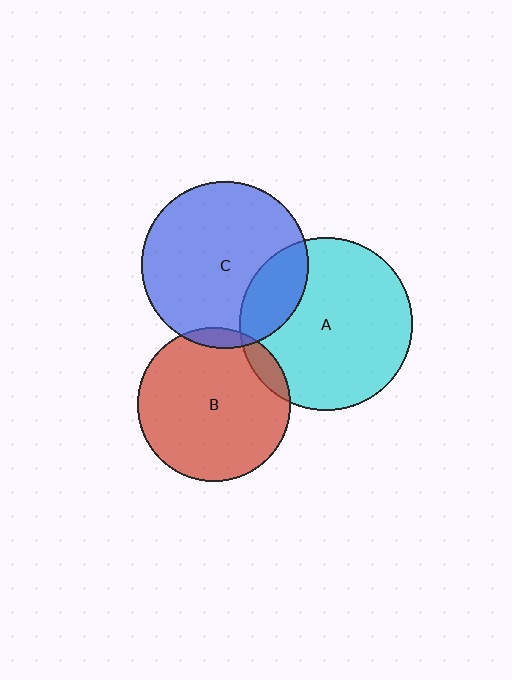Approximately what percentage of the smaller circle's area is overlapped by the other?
Approximately 10%.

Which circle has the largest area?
Circle A (cyan).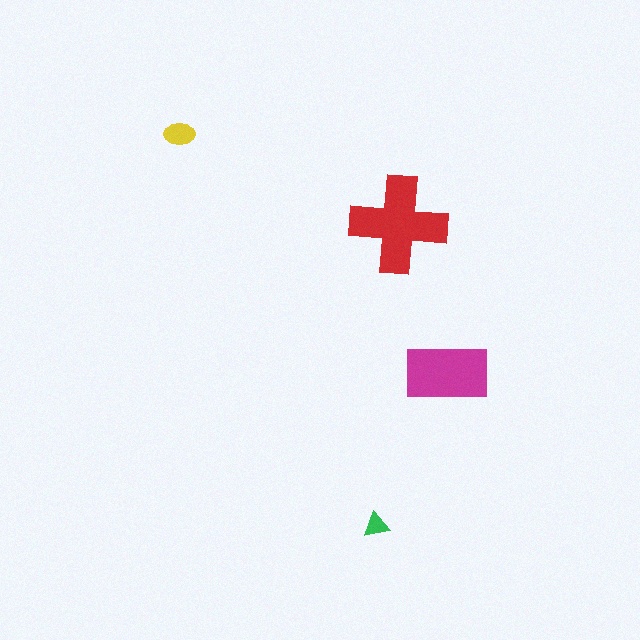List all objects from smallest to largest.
The green triangle, the yellow ellipse, the magenta rectangle, the red cross.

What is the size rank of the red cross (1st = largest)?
1st.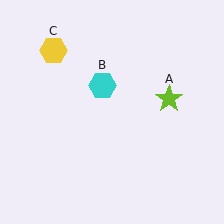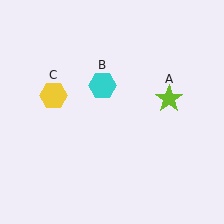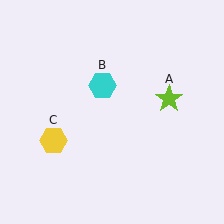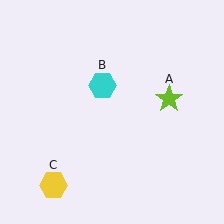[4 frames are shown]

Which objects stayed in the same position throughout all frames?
Lime star (object A) and cyan hexagon (object B) remained stationary.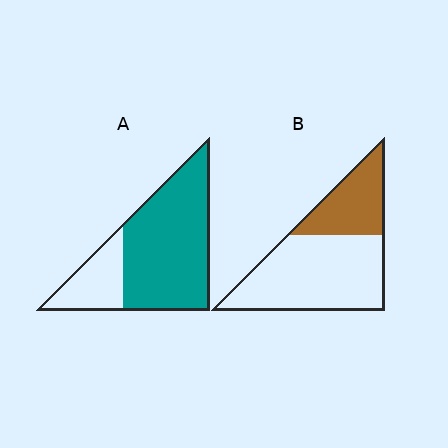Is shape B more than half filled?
No.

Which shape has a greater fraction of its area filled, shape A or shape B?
Shape A.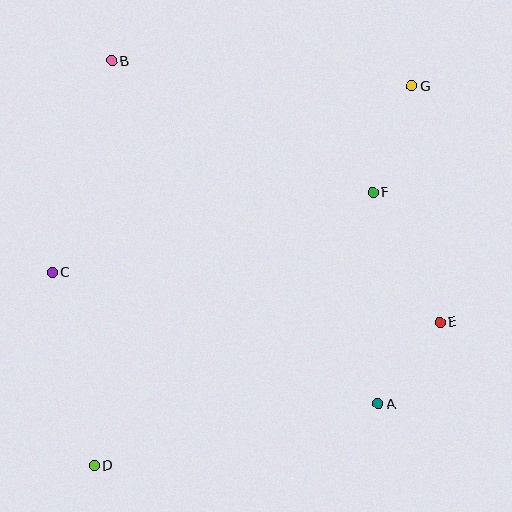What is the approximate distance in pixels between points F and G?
The distance between F and G is approximately 113 pixels.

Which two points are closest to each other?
Points A and E are closest to each other.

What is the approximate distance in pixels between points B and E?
The distance between B and E is approximately 419 pixels.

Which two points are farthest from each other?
Points D and G are farthest from each other.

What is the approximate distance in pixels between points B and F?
The distance between B and F is approximately 292 pixels.